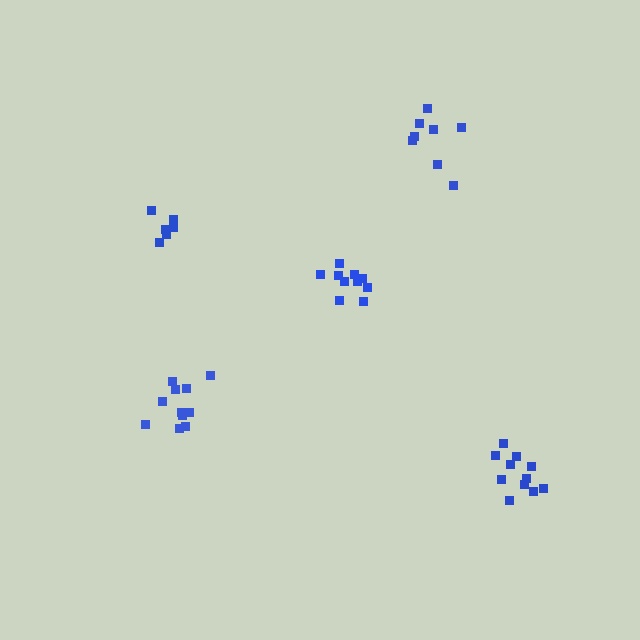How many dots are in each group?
Group 1: 10 dots, Group 2: 11 dots, Group 3: 6 dots, Group 4: 8 dots, Group 5: 11 dots (46 total).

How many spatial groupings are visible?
There are 5 spatial groupings.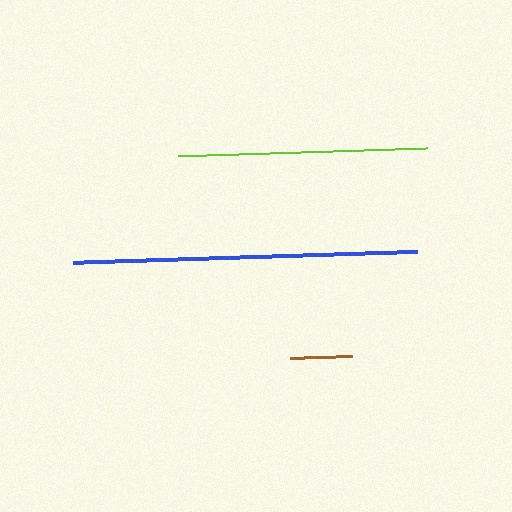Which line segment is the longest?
The blue line is the longest at approximately 343 pixels.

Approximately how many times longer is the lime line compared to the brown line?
The lime line is approximately 4.0 times the length of the brown line.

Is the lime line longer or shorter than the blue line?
The blue line is longer than the lime line.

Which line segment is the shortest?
The brown line is the shortest at approximately 62 pixels.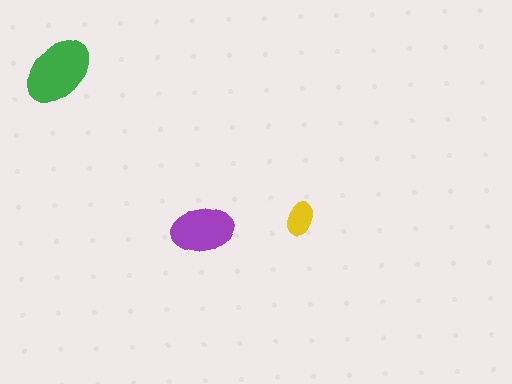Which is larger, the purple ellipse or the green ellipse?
The green one.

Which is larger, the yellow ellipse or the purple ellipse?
The purple one.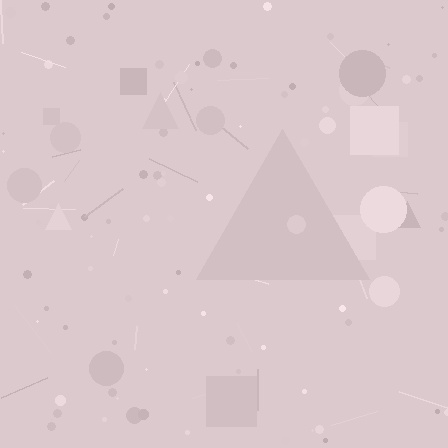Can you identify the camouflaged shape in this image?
The camouflaged shape is a triangle.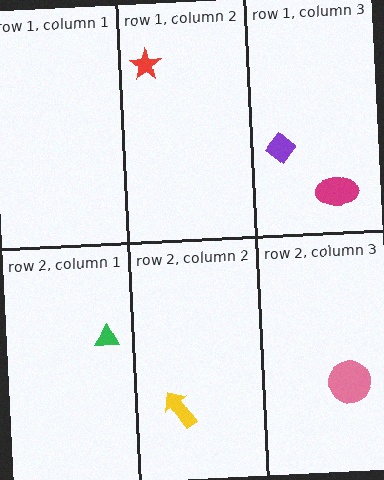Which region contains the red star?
The row 1, column 2 region.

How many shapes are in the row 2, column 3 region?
1.